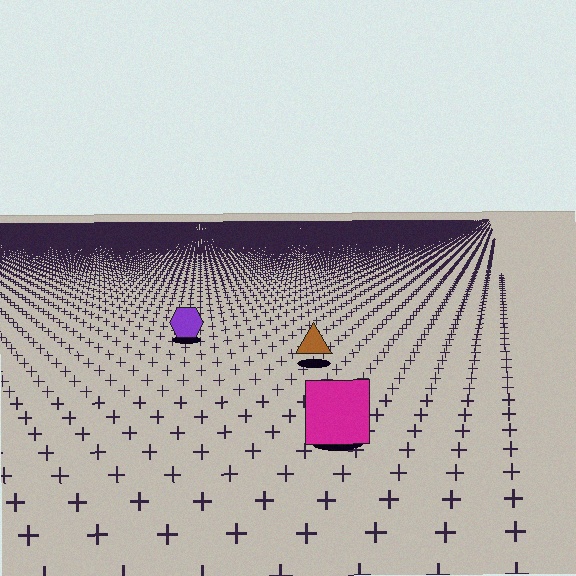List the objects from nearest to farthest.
From nearest to farthest: the magenta square, the brown triangle, the purple hexagon.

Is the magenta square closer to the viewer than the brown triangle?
Yes. The magenta square is closer — you can tell from the texture gradient: the ground texture is coarser near it.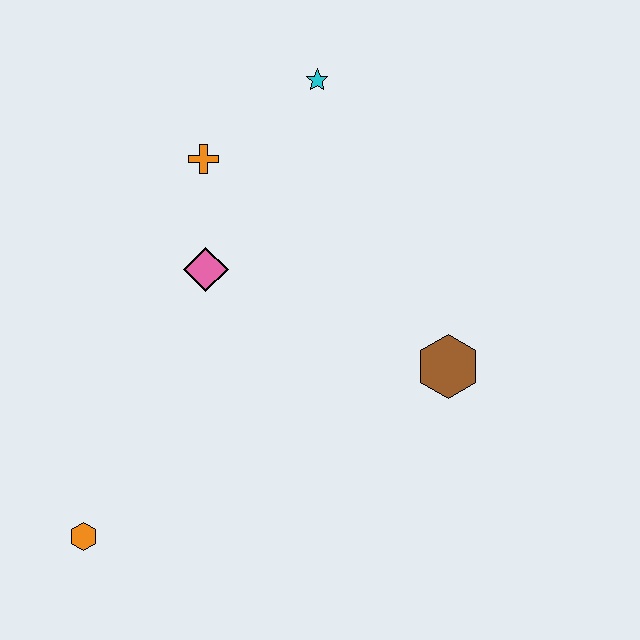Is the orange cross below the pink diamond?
No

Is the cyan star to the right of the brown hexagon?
No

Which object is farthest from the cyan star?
The orange hexagon is farthest from the cyan star.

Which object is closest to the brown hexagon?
The pink diamond is closest to the brown hexagon.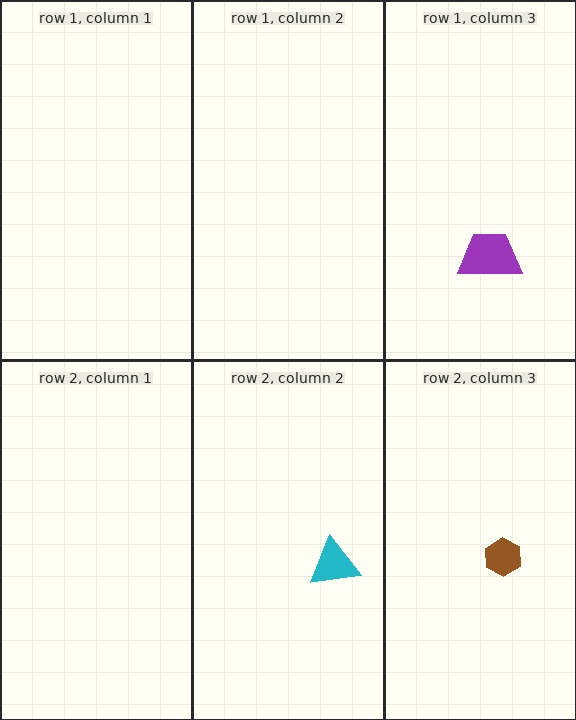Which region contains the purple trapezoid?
The row 1, column 3 region.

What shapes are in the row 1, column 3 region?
The purple trapezoid.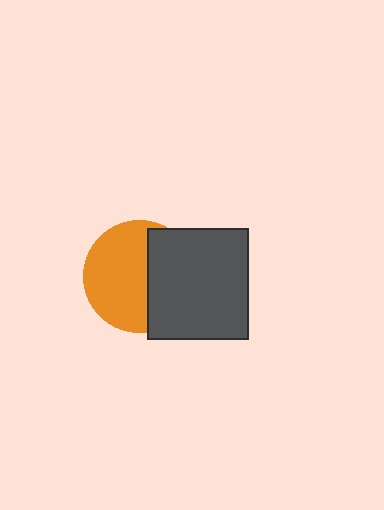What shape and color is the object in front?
The object in front is a dark gray rectangle.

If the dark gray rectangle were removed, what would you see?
You would see the complete orange circle.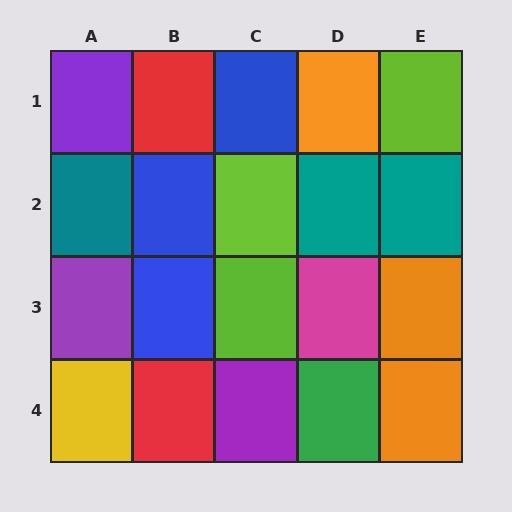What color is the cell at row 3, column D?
Magenta.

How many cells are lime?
3 cells are lime.